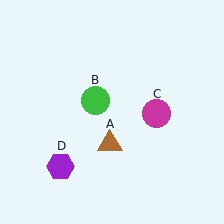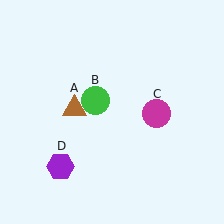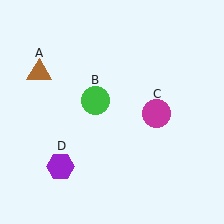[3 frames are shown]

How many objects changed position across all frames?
1 object changed position: brown triangle (object A).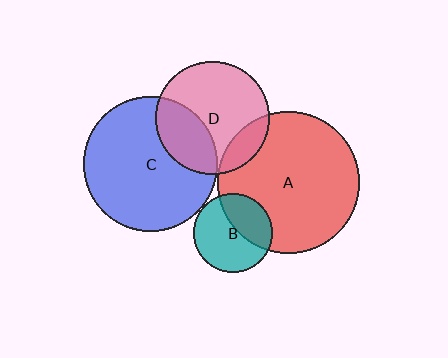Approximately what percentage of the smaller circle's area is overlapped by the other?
Approximately 15%.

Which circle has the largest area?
Circle A (red).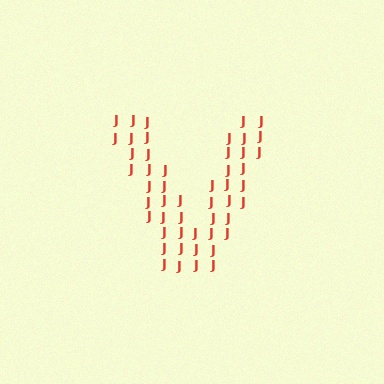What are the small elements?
The small elements are letter J's.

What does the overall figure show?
The overall figure shows the letter V.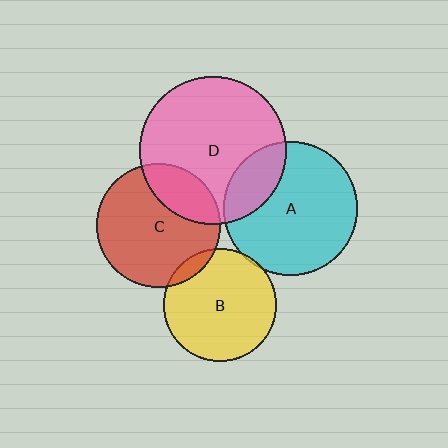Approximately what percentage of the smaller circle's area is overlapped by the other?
Approximately 5%.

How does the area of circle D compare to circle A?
Approximately 1.2 times.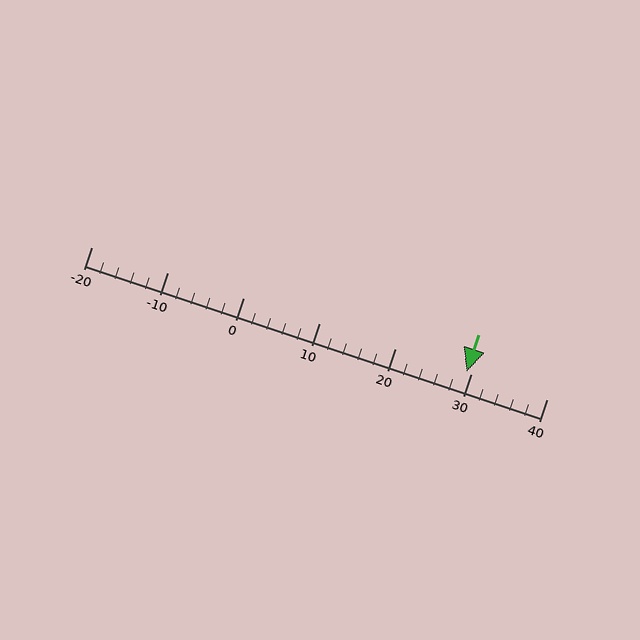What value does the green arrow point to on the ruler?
The green arrow points to approximately 29.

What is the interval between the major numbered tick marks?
The major tick marks are spaced 10 units apart.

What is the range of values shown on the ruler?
The ruler shows values from -20 to 40.